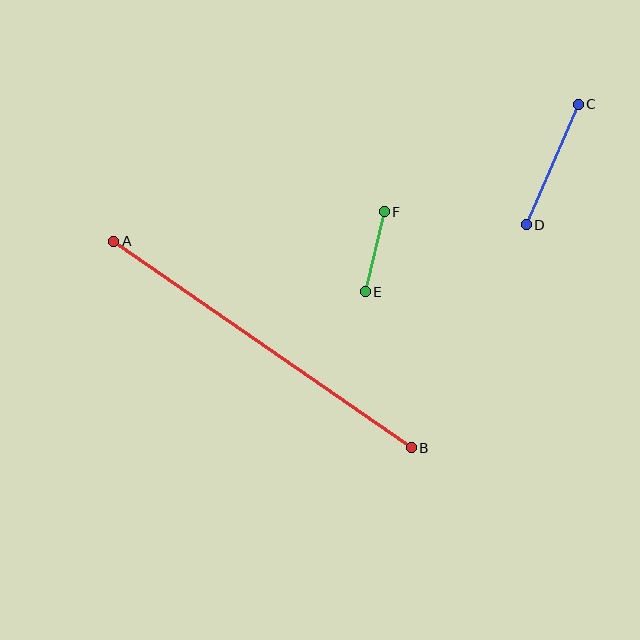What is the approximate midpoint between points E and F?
The midpoint is at approximately (375, 252) pixels.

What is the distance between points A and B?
The distance is approximately 362 pixels.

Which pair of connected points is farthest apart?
Points A and B are farthest apart.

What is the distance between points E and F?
The distance is approximately 82 pixels.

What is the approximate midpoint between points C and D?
The midpoint is at approximately (552, 165) pixels.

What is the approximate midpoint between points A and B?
The midpoint is at approximately (262, 345) pixels.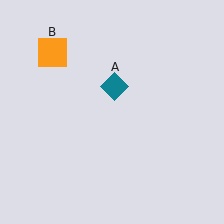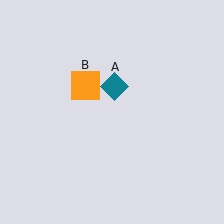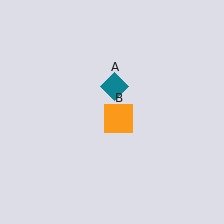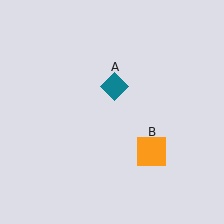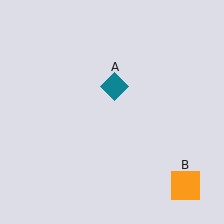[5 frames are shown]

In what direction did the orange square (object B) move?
The orange square (object B) moved down and to the right.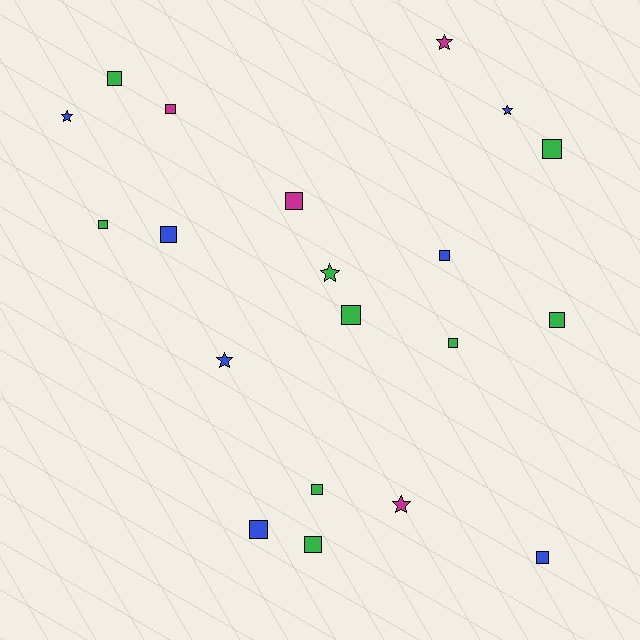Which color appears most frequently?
Green, with 9 objects.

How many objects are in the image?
There are 20 objects.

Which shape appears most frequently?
Square, with 14 objects.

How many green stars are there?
There is 1 green star.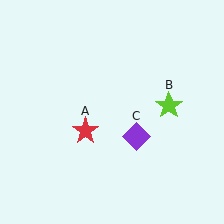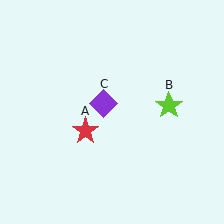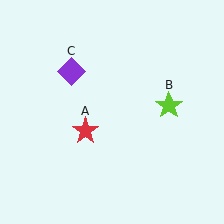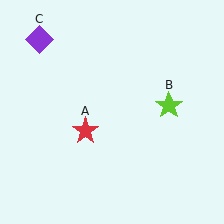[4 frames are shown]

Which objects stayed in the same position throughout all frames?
Red star (object A) and lime star (object B) remained stationary.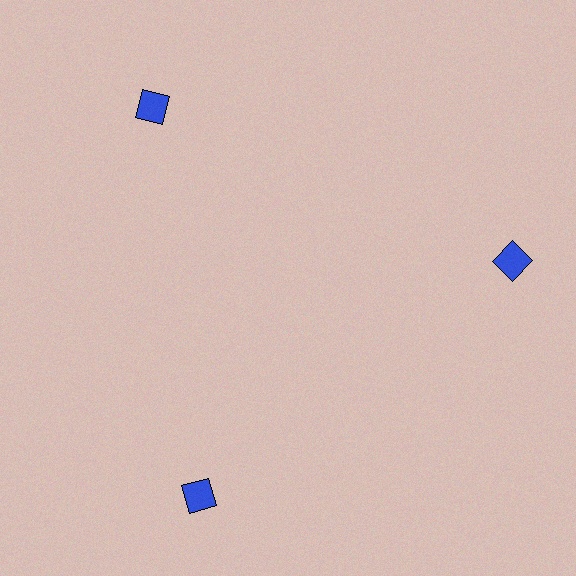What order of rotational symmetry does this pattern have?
This pattern has 3-fold rotational symmetry.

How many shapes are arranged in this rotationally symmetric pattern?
There are 3 shapes, arranged in 3 groups of 1.